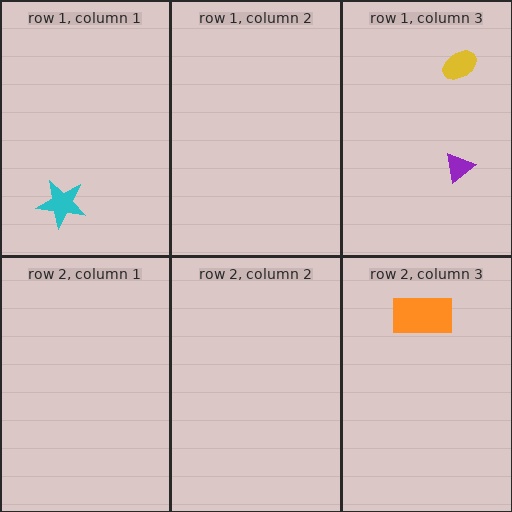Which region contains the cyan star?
The row 1, column 1 region.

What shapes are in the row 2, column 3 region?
The orange rectangle.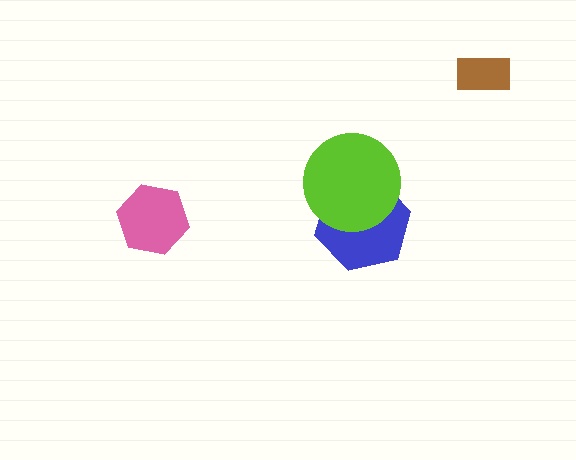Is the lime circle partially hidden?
No, no other shape covers it.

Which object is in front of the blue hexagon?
The lime circle is in front of the blue hexagon.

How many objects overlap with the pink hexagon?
0 objects overlap with the pink hexagon.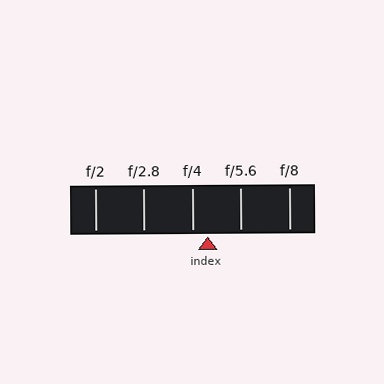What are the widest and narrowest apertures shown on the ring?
The widest aperture shown is f/2 and the narrowest is f/8.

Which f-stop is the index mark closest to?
The index mark is closest to f/4.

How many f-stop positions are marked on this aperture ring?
There are 5 f-stop positions marked.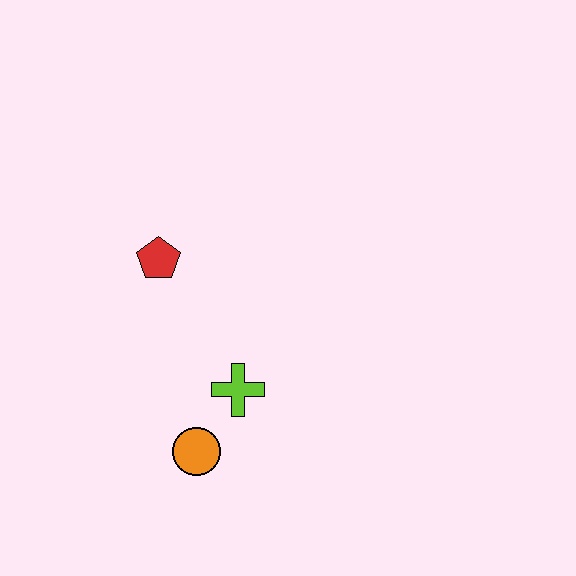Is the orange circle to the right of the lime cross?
No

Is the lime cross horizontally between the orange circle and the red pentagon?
No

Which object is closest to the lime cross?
The orange circle is closest to the lime cross.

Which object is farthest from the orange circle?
The red pentagon is farthest from the orange circle.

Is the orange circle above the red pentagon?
No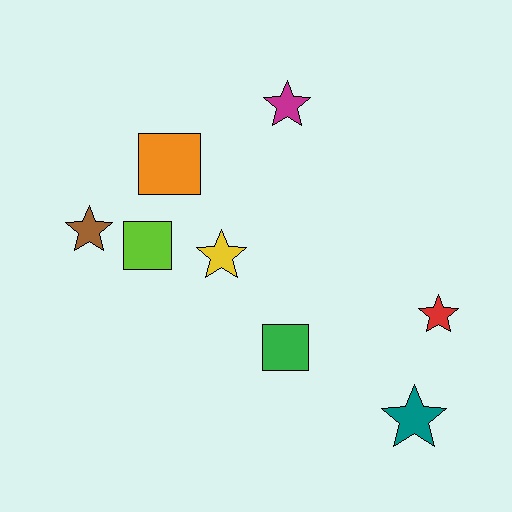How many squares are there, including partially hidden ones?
There are 3 squares.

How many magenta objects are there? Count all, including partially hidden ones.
There is 1 magenta object.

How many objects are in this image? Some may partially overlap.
There are 8 objects.